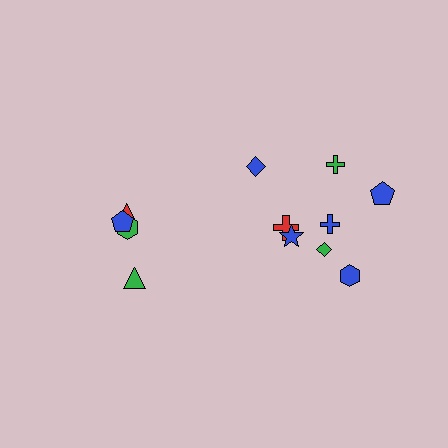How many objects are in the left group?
There are 4 objects.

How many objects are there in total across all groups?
There are 12 objects.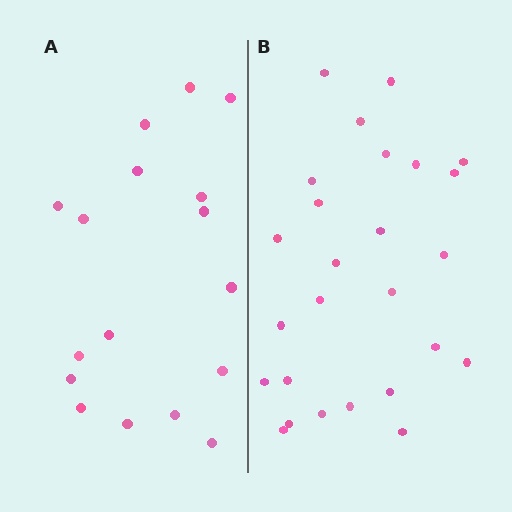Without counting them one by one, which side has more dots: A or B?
Region B (the right region) has more dots.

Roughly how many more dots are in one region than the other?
Region B has roughly 8 or so more dots than region A.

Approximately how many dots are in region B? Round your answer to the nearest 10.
About 30 dots. (The exact count is 26, which rounds to 30.)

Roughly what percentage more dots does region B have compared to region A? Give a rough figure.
About 55% more.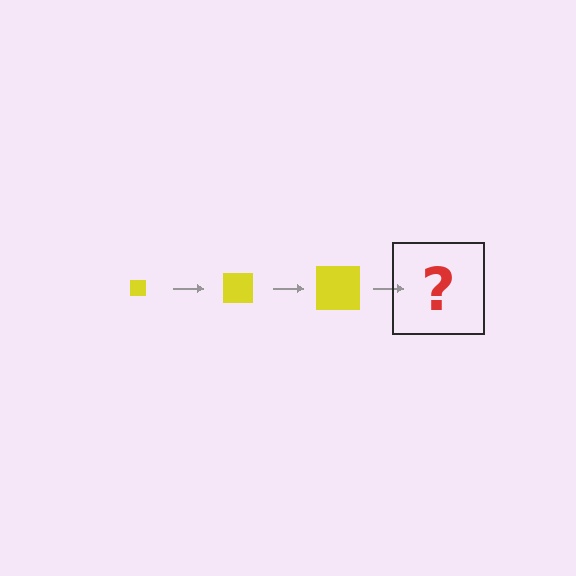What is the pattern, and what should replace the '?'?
The pattern is that the square gets progressively larger each step. The '?' should be a yellow square, larger than the previous one.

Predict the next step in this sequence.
The next step is a yellow square, larger than the previous one.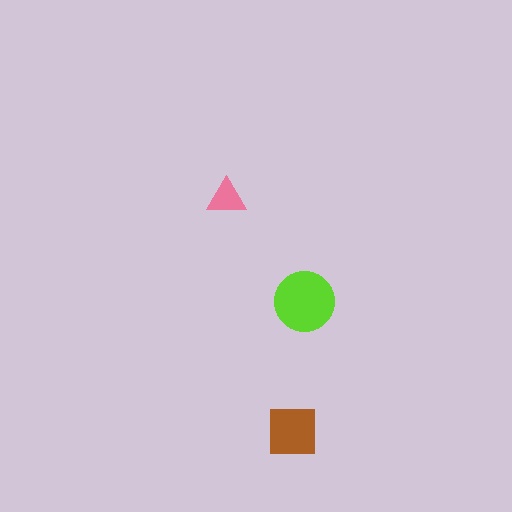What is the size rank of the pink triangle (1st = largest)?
3rd.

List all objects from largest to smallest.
The lime circle, the brown square, the pink triangle.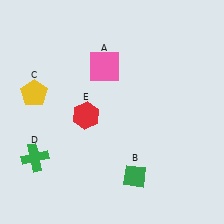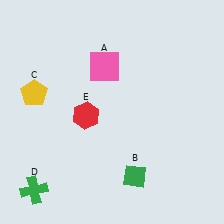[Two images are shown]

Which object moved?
The green cross (D) moved down.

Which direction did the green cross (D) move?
The green cross (D) moved down.